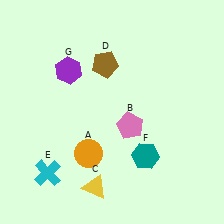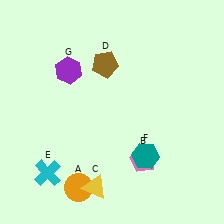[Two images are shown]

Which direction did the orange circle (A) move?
The orange circle (A) moved down.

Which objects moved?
The objects that moved are: the orange circle (A), the pink pentagon (B).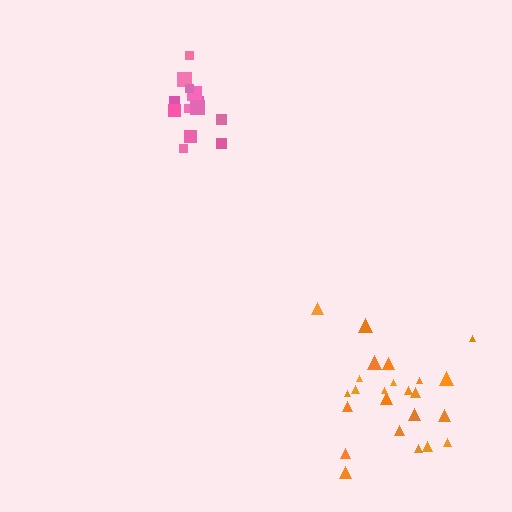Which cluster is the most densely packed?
Pink.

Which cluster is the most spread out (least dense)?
Orange.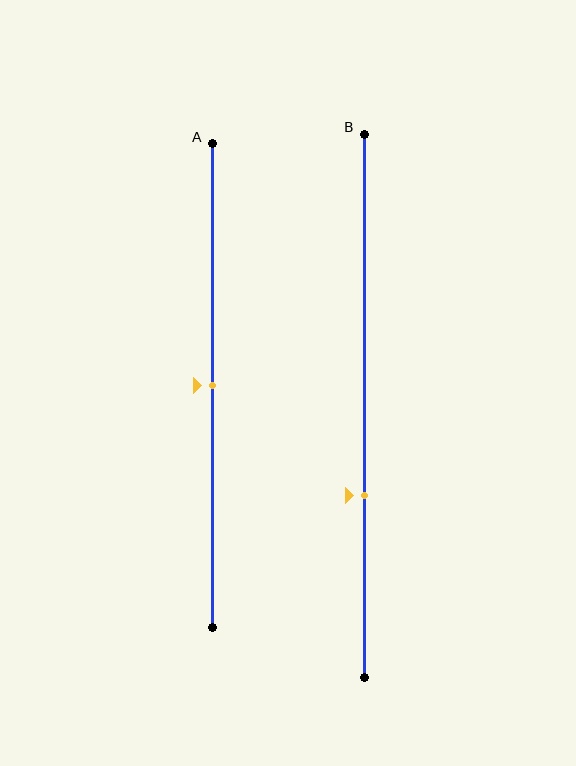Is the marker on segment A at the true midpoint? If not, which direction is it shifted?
Yes, the marker on segment A is at the true midpoint.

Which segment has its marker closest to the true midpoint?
Segment A has its marker closest to the true midpoint.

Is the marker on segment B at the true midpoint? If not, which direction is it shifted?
No, the marker on segment B is shifted downward by about 17% of the segment length.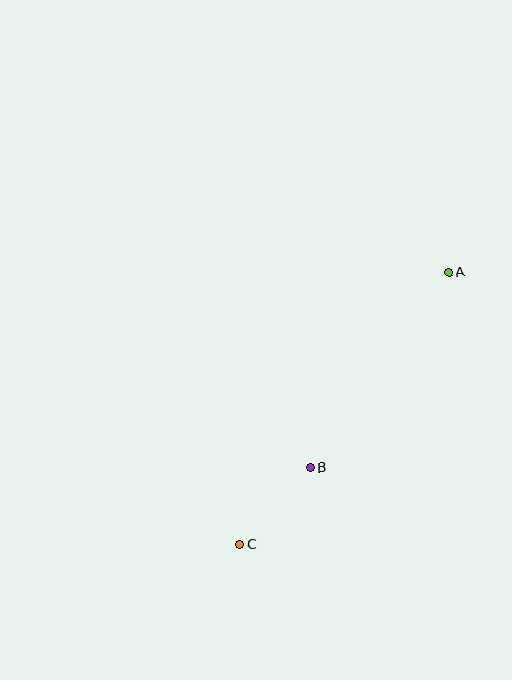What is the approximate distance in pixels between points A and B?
The distance between A and B is approximately 239 pixels.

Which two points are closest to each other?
Points B and C are closest to each other.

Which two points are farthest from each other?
Points A and C are farthest from each other.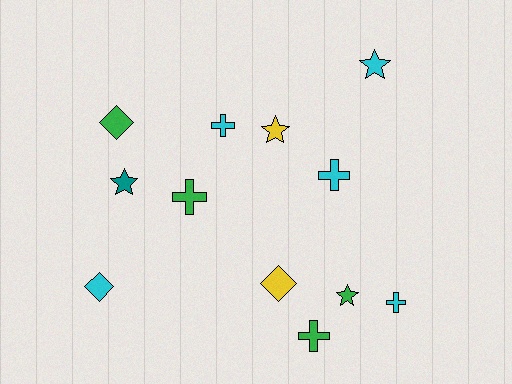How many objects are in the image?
There are 12 objects.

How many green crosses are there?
There are 2 green crosses.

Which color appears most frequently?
Cyan, with 5 objects.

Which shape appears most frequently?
Cross, with 5 objects.